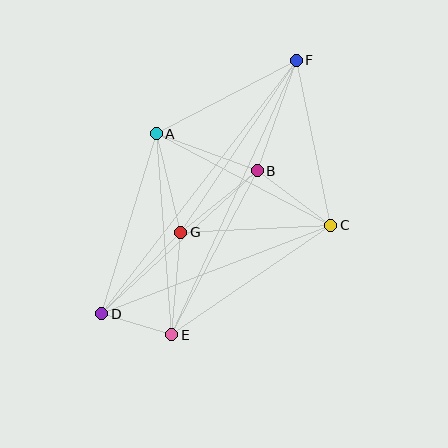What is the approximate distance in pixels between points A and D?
The distance between A and D is approximately 188 pixels.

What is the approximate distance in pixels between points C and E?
The distance between C and E is approximately 193 pixels.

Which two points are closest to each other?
Points D and E are closest to each other.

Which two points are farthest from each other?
Points D and F are farthest from each other.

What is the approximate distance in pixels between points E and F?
The distance between E and F is approximately 301 pixels.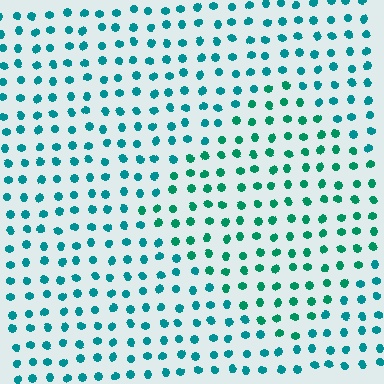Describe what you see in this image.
The image is filled with small teal elements in a uniform arrangement. A diamond-shaped region is visible where the elements are tinted to a slightly different hue, forming a subtle color boundary.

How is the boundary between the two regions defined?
The boundary is defined purely by a slight shift in hue (about 23 degrees). Spacing, size, and orientation are identical on both sides.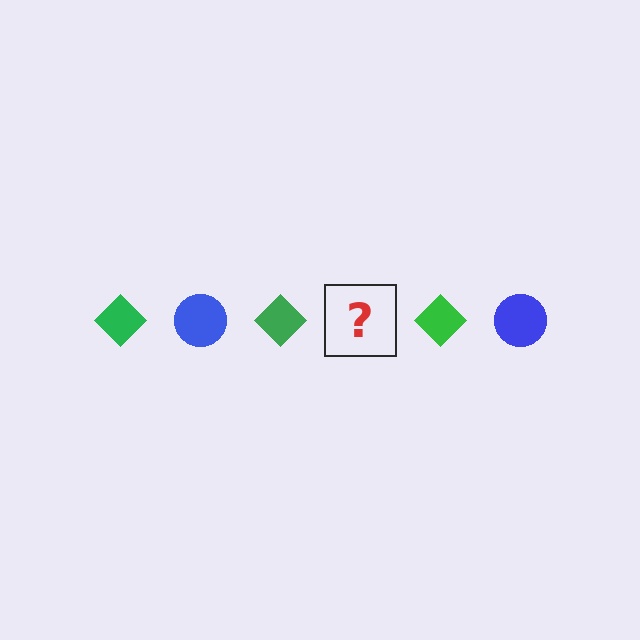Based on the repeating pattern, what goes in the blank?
The blank should be a blue circle.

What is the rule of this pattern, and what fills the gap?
The rule is that the pattern alternates between green diamond and blue circle. The gap should be filled with a blue circle.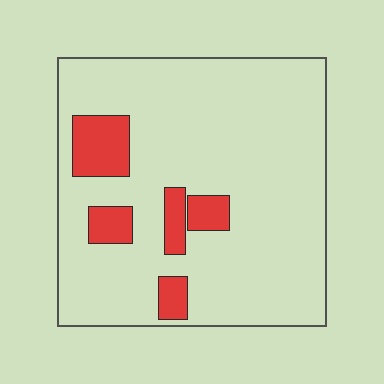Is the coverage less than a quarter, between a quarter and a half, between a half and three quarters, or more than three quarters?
Less than a quarter.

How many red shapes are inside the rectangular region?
5.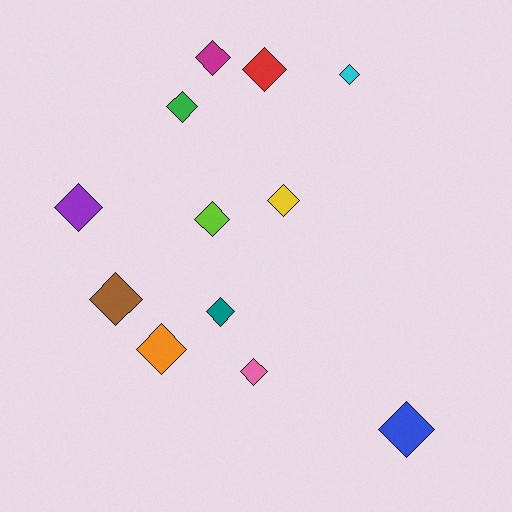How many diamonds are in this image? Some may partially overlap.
There are 12 diamonds.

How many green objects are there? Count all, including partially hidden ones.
There is 1 green object.